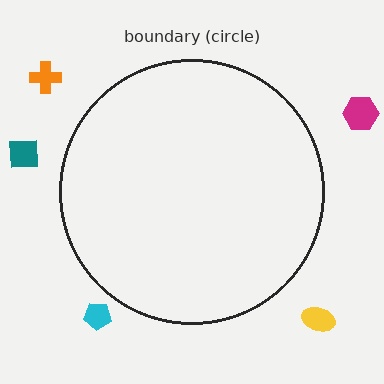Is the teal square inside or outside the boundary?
Outside.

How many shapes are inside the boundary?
0 inside, 5 outside.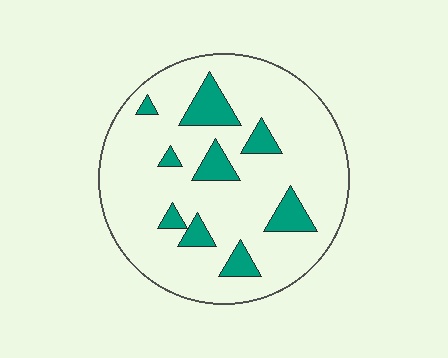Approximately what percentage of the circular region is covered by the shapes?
Approximately 15%.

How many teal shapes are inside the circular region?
9.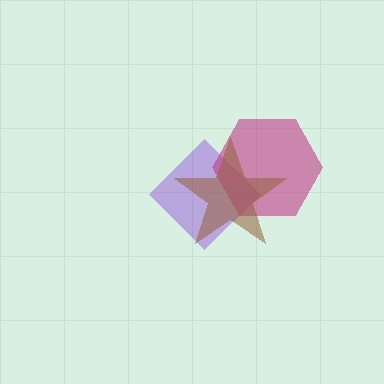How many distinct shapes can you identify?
There are 3 distinct shapes: a purple diamond, a magenta hexagon, a brown star.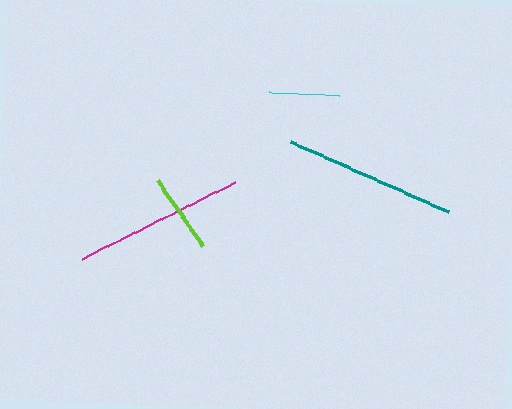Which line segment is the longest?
The teal line is the longest at approximately 173 pixels.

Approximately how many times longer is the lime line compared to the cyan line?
The lime line is approximately 1.2 times the length of the cyan line.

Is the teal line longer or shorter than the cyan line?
The teal line is longer than the cyan line.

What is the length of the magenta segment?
The magenta segment is approximately 171 pixels long.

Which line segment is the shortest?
The cyan line is the shortest at approximately 69 pixels.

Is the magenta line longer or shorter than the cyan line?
The magenta line is longer than the cyan line.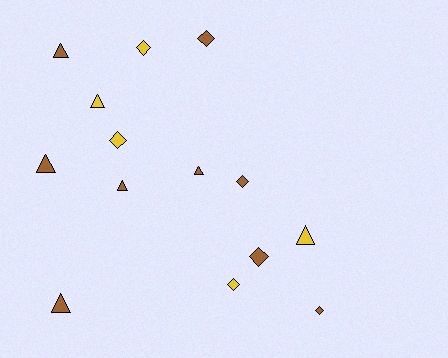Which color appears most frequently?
Brown, with 9 objects.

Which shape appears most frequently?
Diamond, with 7 objects.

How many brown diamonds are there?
There are 4 brown diamonds.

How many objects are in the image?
There are 14 objects.